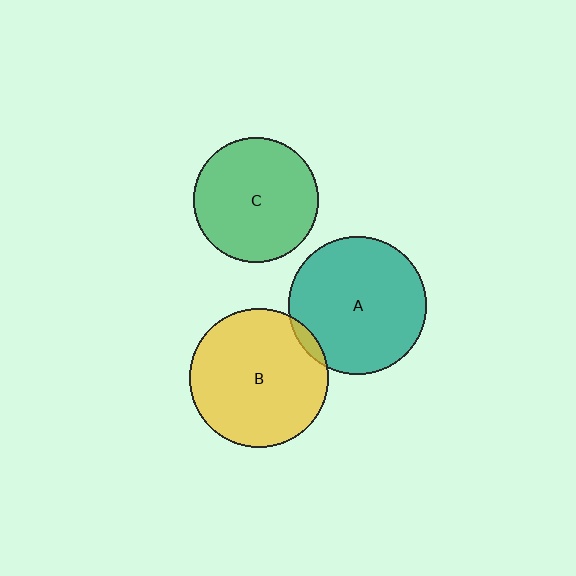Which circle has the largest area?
Circle B (yellow).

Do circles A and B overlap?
Yes.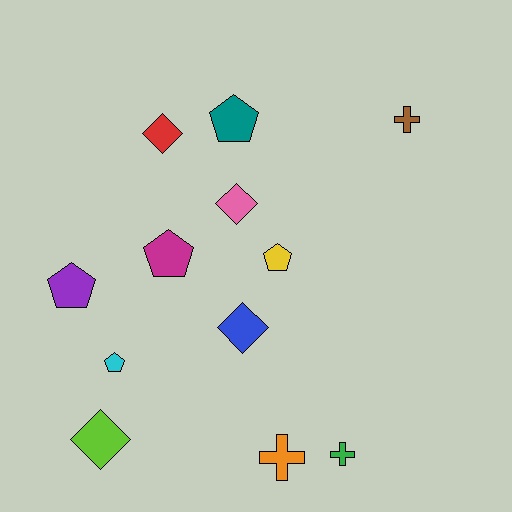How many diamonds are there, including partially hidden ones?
There are 4 diamonds.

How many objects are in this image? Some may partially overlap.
There are 12 objects.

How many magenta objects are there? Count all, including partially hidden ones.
There is 1 magenta object.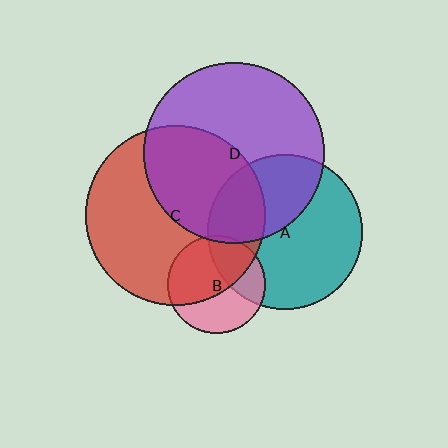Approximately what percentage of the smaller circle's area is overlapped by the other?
Approximately 35%.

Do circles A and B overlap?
Yes.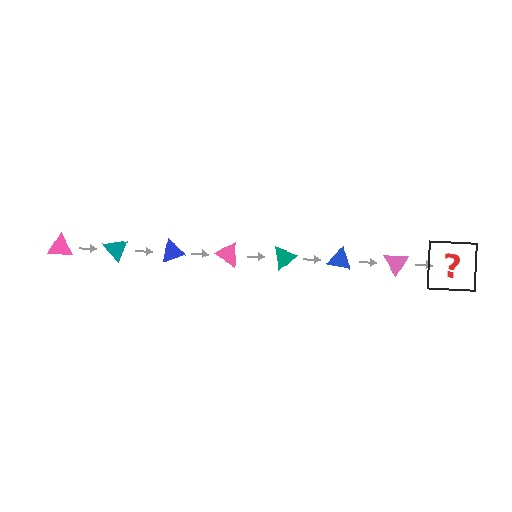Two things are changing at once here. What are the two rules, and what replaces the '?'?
The two rules are that it rotates 50 degrees each step and the color cycles through pink, teal, and blue. The '?' should be a teal triangle, rotated 350 degrees from the start.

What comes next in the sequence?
The next element should be a teal triangle, rotated 350 degrees from the start.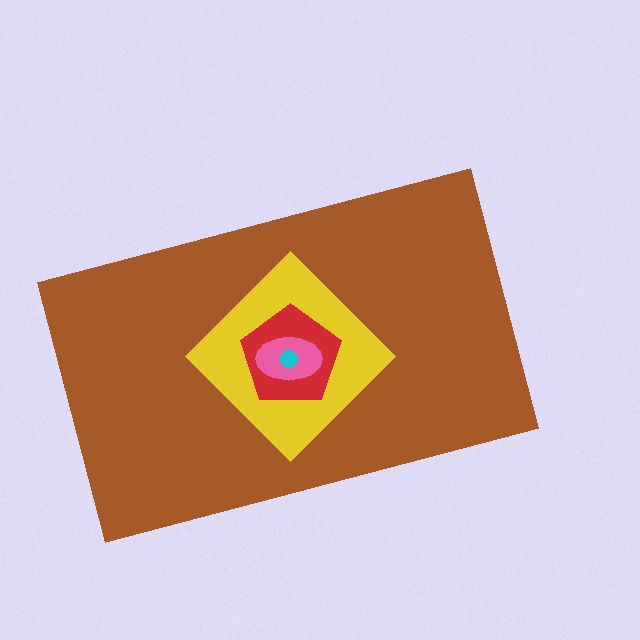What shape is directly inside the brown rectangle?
The yellow diamond.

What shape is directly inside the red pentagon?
The pink ellipse.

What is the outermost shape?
The brown rectangle.